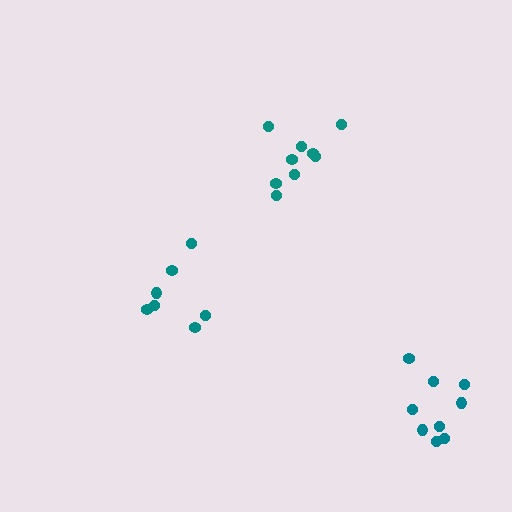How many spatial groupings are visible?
There are 3 spatial groupings.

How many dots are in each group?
Group 1: 7 dots, Group 2: 9 dots, Group 3: 9 dots (25 total).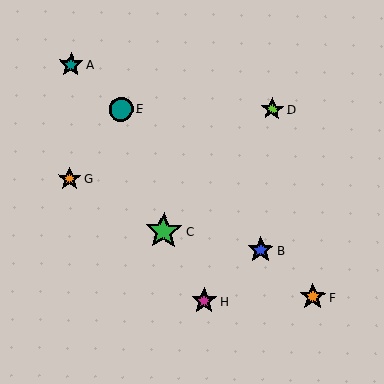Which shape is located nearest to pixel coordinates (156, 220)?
The green star (labeled C) at (164, 231) is nearest to that location.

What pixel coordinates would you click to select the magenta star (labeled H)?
Click at (204, 301) to select the magenta star H.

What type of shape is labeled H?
Shape H is a magenta star.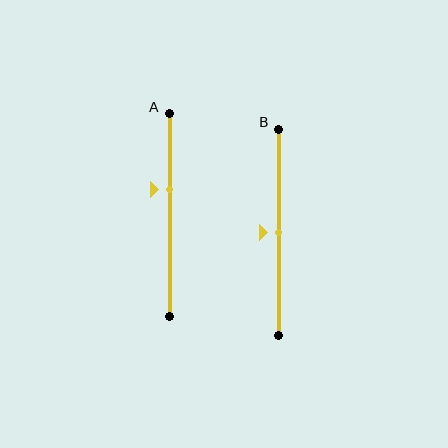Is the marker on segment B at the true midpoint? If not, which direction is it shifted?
Yes, the marker on segment B is at the true midpoint.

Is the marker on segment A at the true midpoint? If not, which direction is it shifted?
No, the marker on segment A is shifted upward by about 13% of the segment length.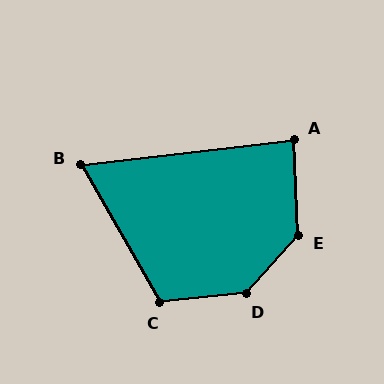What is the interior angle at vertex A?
Approximately 86 degrees (approximately right).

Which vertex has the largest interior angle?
D, at approximately 138 degrees.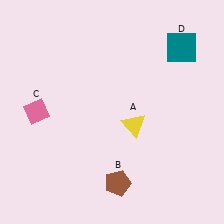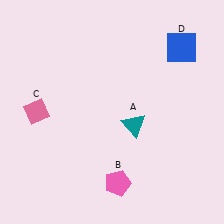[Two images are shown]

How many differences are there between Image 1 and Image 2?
There are 3 differences between the two images.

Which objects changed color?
A changed from yellow to teal. B changed from brown to pink. D changed from teal to blue.